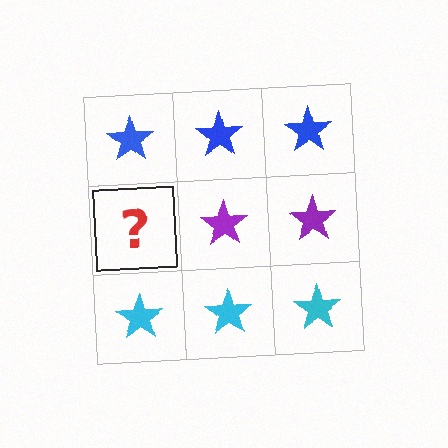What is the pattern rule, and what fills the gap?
The rule is that each row has a consistent color. The gap should be filled with a purple star.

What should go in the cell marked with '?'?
The missing cell should contain a purple star.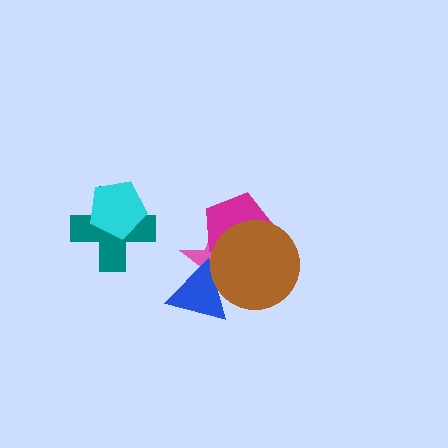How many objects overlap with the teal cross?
1 object overlaps with the teal cross.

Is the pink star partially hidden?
Yes, it is partially covered by another shape.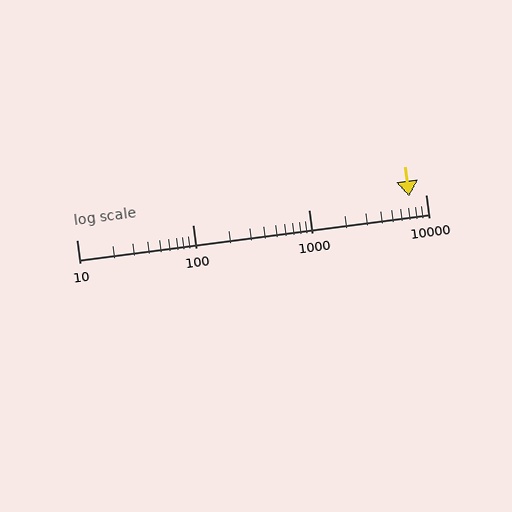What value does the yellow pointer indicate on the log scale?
The pointer indicates approximately 7300.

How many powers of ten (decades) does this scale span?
The scale spans 3 decades, from 10 to 10000.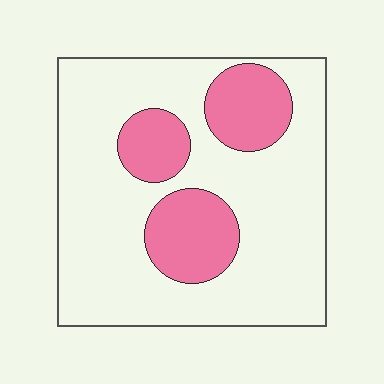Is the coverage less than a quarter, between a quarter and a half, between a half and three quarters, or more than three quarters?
Less than a quarter.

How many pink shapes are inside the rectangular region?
3.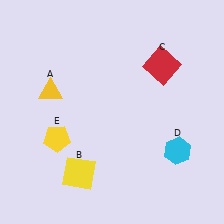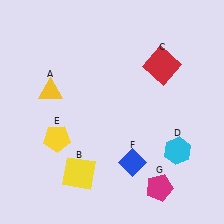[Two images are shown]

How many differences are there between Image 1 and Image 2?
There are 2 differences between the two images.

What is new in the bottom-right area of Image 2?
A magenta pentagon (G) was added in the bottom-right area of Image 2.